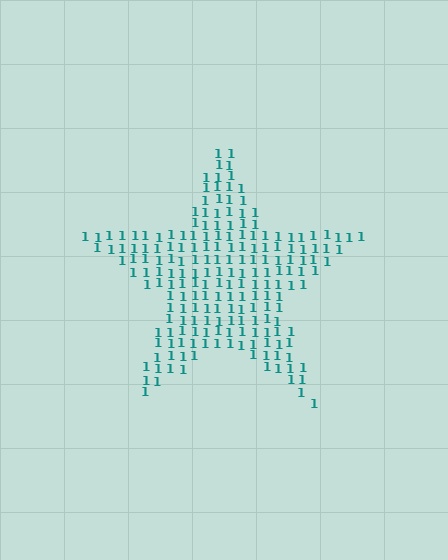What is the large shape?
The large shape is a star.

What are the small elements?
The small elements are digit 1's.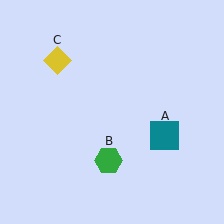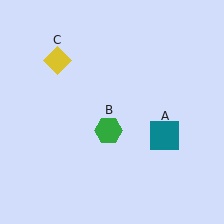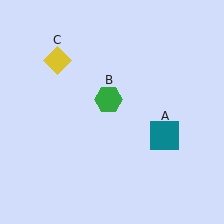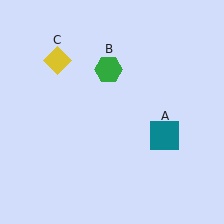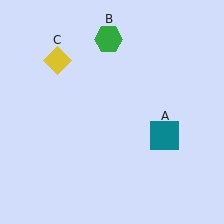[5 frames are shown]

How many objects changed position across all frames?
1 object changed position: green hexagon (object B).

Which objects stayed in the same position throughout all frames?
Teal square (object A) and yellow diamond (object C) remained stationary.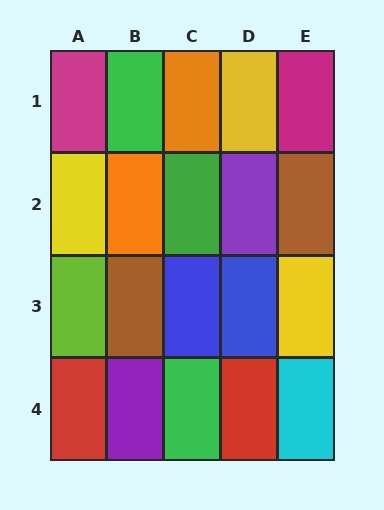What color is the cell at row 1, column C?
Orange.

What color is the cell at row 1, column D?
Yellow.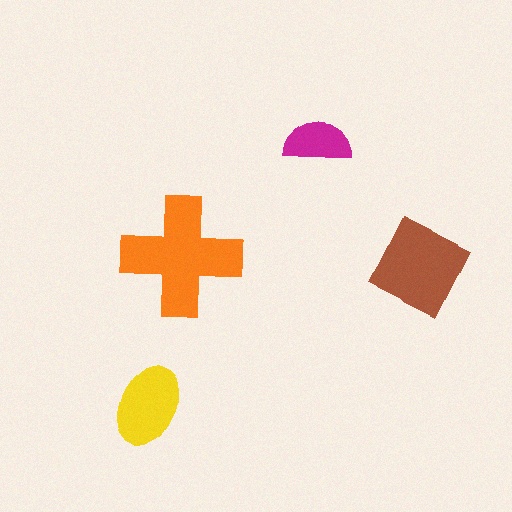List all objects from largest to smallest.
The orange cross, the brown diamond, the yellow ellipse, the magenta semicircle.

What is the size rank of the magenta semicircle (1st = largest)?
4th.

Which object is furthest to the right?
The brown diamond is rightmost.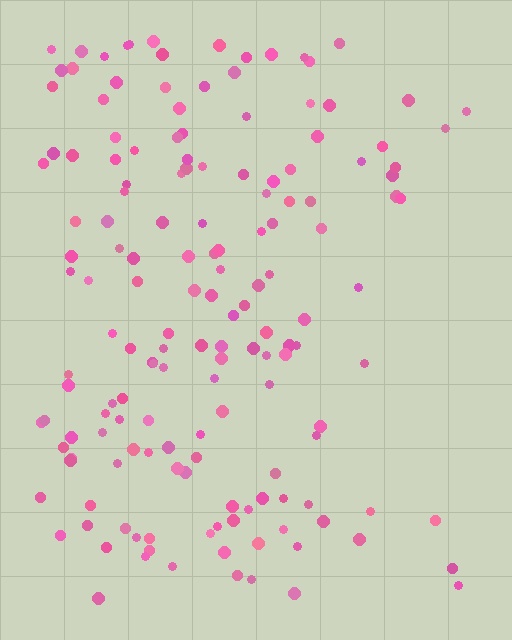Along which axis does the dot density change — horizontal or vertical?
Horizontal.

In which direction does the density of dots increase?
From right to left, with the left side densest.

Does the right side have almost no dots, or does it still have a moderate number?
Still a moderate number, just noticeably fewer than the left.